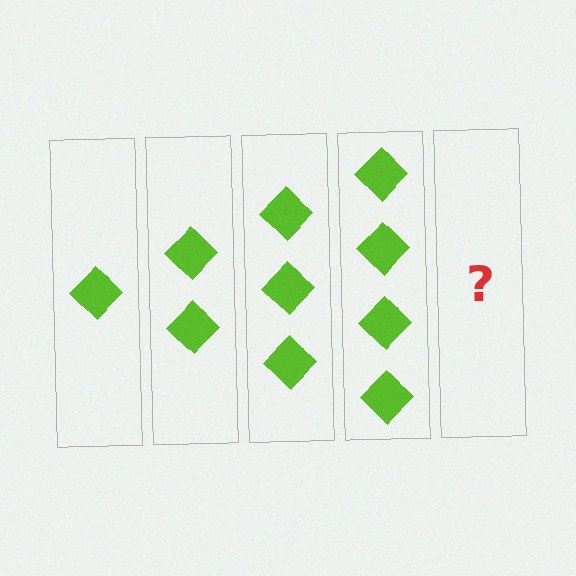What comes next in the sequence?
The next element should be 5 diamonds.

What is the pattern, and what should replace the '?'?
The pattern is that each step adds one more diamond. The '?' should be 5 diamonds.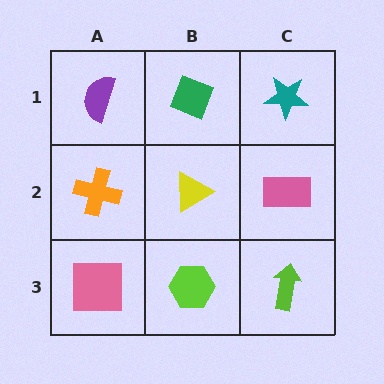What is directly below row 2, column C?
A lime arrow.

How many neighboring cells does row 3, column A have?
2.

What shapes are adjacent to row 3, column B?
A yellow triangle (row 2, column B), a pink square (row 3, column A), a lime arrow (row 3, column C).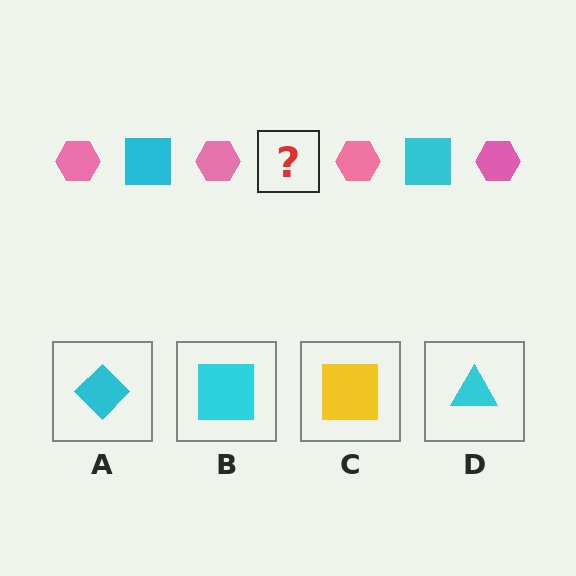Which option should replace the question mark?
Option B.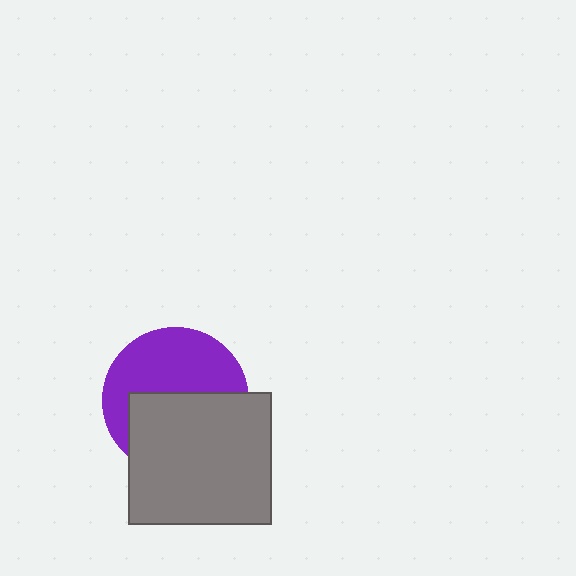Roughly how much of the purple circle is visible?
About half of it is visible (roughly 49%).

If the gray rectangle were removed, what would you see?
You would see the complete purple circle.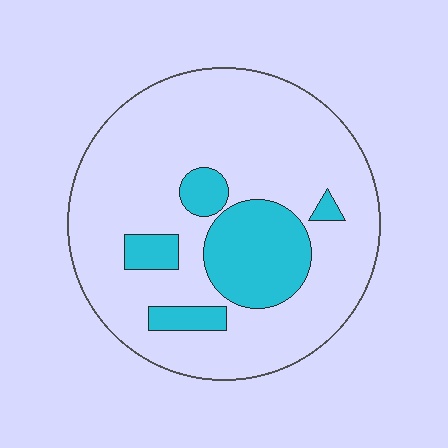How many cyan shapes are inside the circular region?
5.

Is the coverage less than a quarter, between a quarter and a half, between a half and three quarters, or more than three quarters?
Less than a quarter.